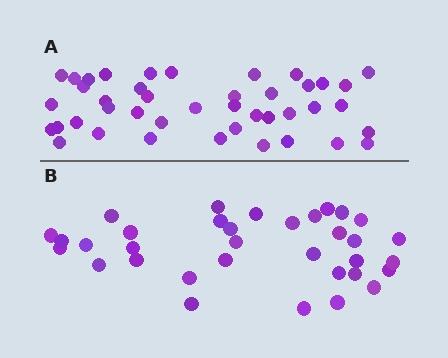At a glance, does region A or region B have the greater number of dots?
Region A (the top region) has more dots.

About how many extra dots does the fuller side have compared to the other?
Region A has roughly 8 or so more dots than region B.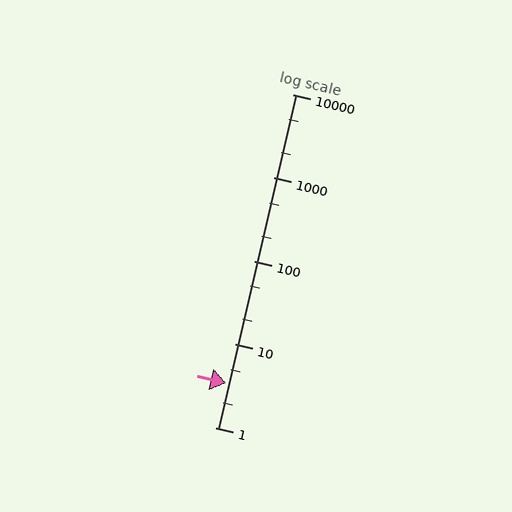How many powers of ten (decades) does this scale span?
The scale spans 4 decades, from 1 to 10000.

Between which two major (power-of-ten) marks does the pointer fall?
The pointer is between 1 and 10.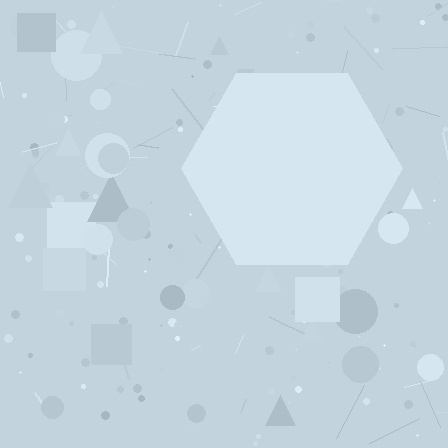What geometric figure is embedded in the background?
A hexagon is embedded in the background.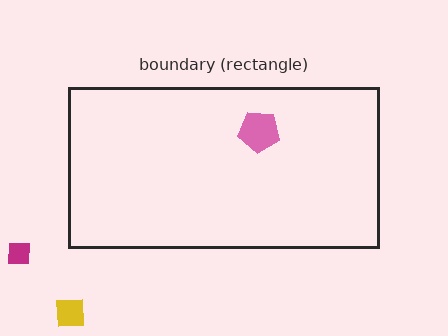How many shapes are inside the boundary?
1 inside, 2 outside.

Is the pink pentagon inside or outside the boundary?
Inside.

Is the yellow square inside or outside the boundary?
Outside.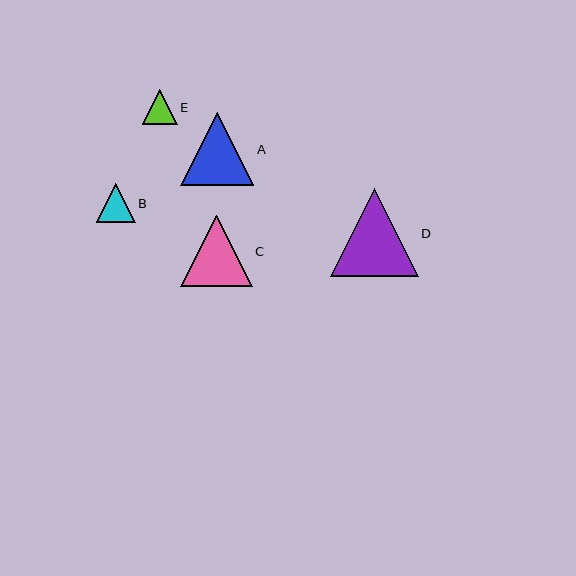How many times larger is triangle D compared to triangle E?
Triangle D is approximately 2.5 times the size of triangle E.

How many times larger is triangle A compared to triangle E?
Triangle A is approximately 2.1 times the size of triangle E.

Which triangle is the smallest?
Triangle E is the smallest with a size of approximately 35 pixels.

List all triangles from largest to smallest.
From largest to smallest: D, A, C, B, E.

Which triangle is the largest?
Triangle D is the largest with a size of approximately 88 pixels.